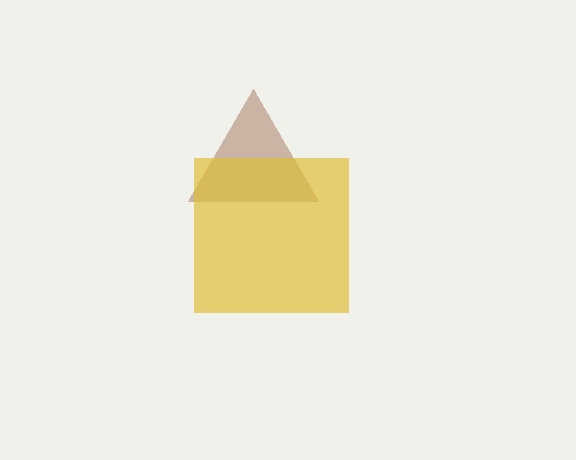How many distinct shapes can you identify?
There are 2 distinct shapes: a brown triangle, a yellow square.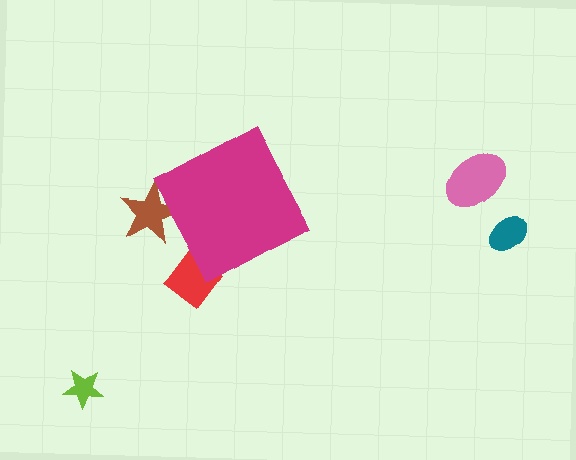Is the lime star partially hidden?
No, the lime star is fully visible.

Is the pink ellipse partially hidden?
No, the pink ellipse is fully visible.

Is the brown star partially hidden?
Yes, the brown star is partially hidden behind the magenta diamond.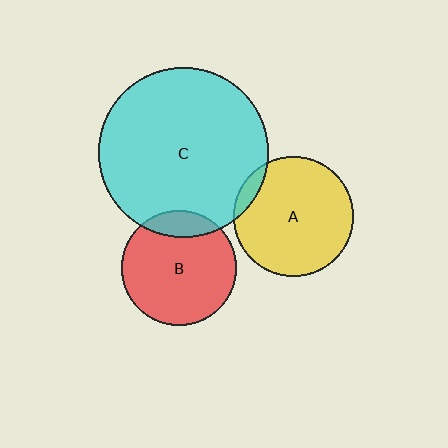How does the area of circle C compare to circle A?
Approximately 2.0 times.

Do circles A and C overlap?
Yes.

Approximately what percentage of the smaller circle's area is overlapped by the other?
Approximately 10%.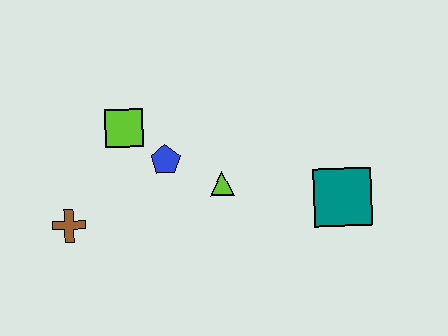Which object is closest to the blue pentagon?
The lime square is closest to the blue pentagon.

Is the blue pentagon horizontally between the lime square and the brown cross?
No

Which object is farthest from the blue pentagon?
The teal square is farthest from the blue pentagon.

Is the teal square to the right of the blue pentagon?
Yes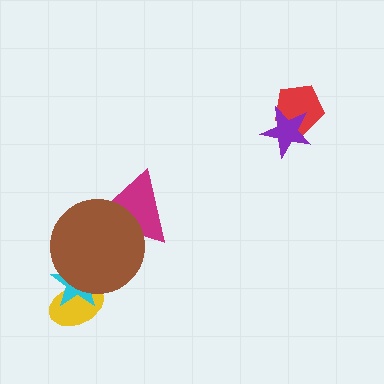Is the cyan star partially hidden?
Yes, it is partially covered by another shape.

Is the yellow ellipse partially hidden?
Yes, it is partially covered by another shape.